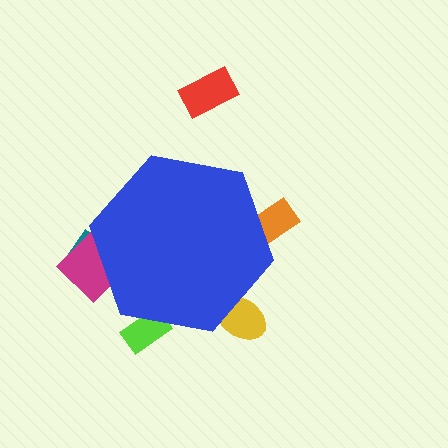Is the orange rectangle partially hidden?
Yes, the orange rectangle is partially hidden behind the blue hexagon.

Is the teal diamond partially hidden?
Yes, the teal diamond is partially hidden behind the blue hexagon.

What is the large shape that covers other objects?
A blue hexagon.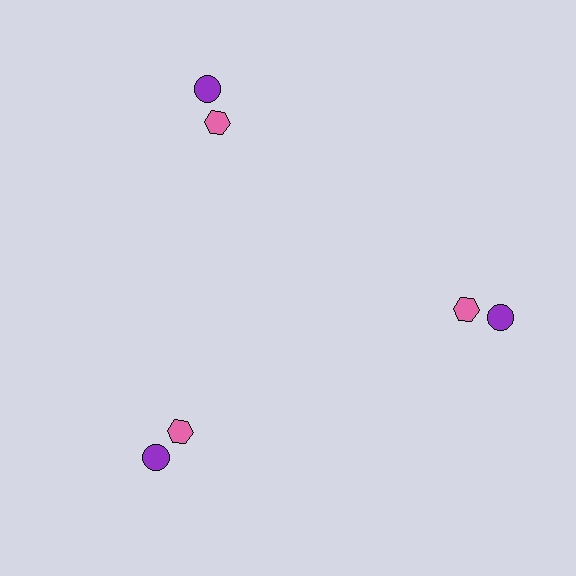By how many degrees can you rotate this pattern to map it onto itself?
The pattern maps onto itself every 120 degrees of rotation.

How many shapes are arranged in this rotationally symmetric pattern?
There are 6 shapes, arranged in 3 groups of 2.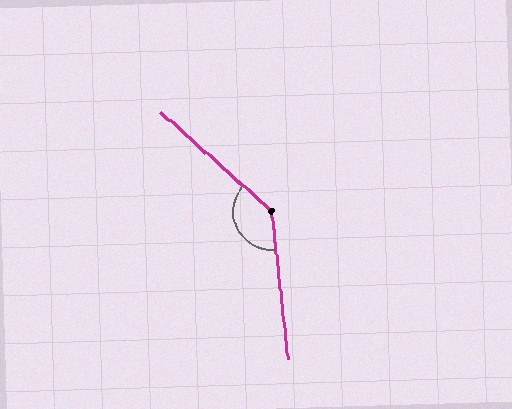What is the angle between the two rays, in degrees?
Approximately 138 degrees.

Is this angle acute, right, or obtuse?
It is obtuse.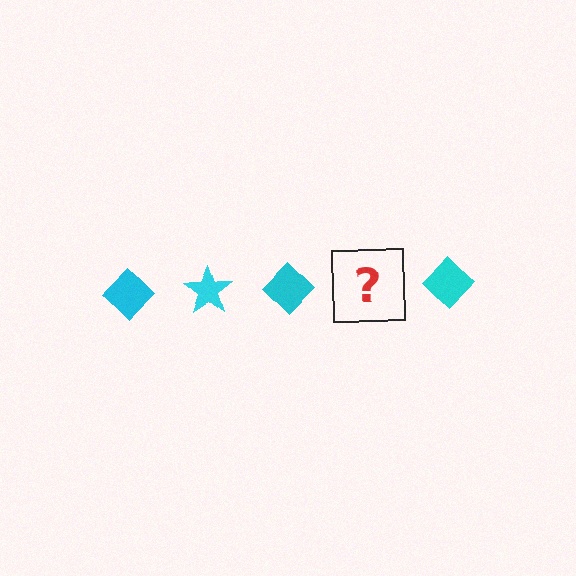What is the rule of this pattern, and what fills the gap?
The rule is that the pattern cycles through diamond, star shapes in cyan. The gap should be filled with a cyan star.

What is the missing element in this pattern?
The missing element is a cyan star.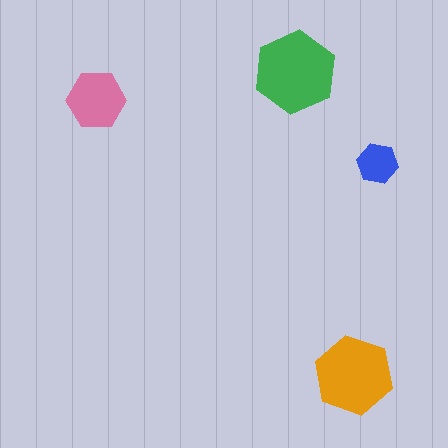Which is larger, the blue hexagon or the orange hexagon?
The orange one.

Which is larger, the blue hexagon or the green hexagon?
The green one.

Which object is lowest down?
The orange hexagon is bottommost.